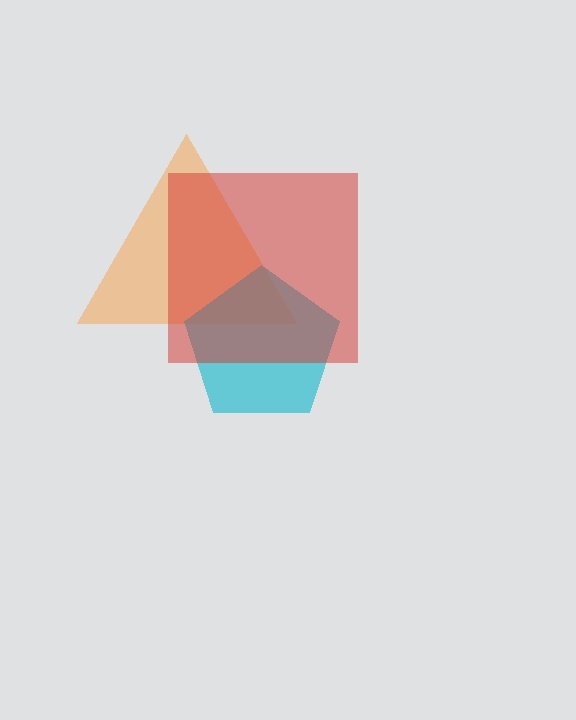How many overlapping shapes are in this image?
There are 3 overlapping shapes in the image.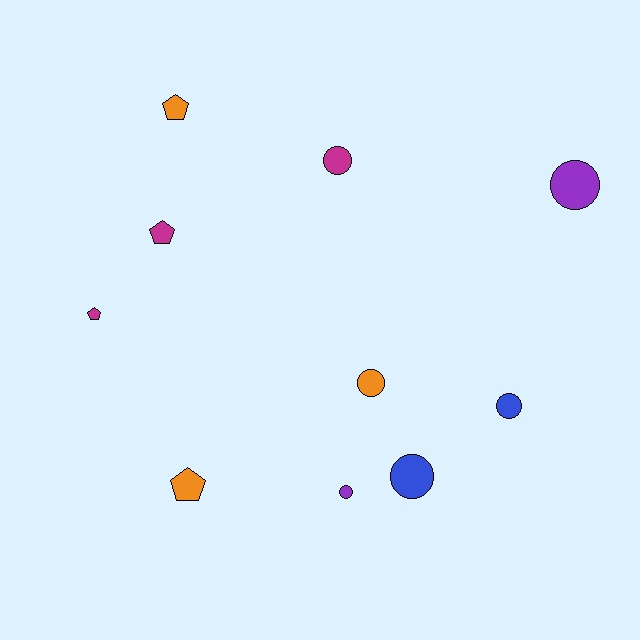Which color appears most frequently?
Magenta, with 3 objects.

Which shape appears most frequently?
Circle, with 6 objects.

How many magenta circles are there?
There is 1 magenta circle.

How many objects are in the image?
There are 10 objects.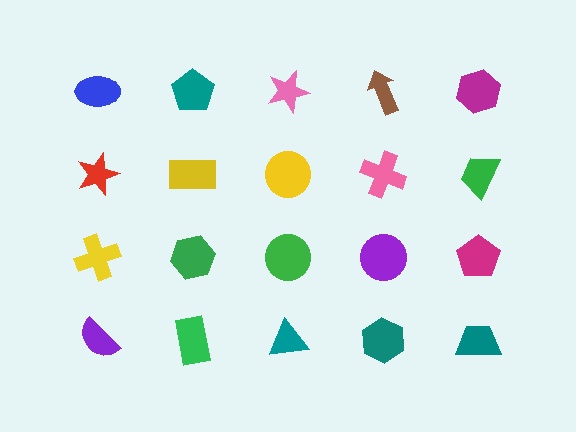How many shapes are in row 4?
5 shapes.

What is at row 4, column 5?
A teal trapezoid.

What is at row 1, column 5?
A magenta hexagon.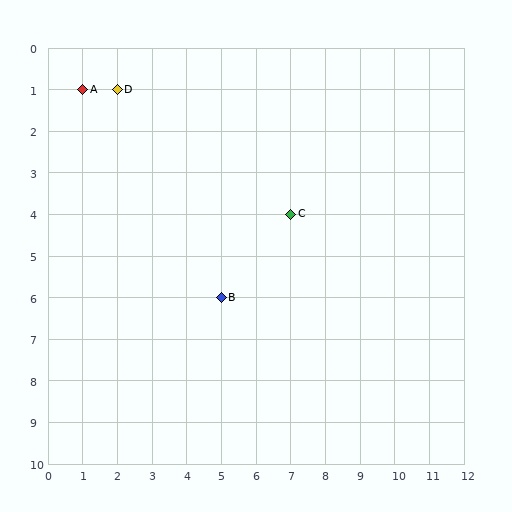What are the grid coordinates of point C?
Point C is at grid coordinates (7, 4).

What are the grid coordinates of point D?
Point D is at grid coordinates (2, 1).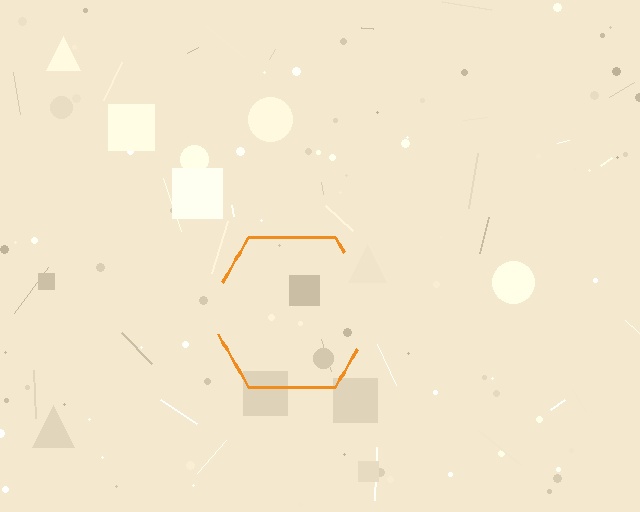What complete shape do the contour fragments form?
The contour fragments form a hexagon.